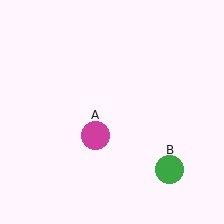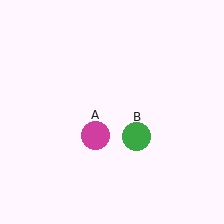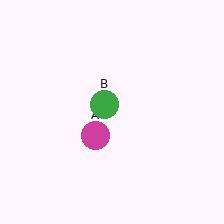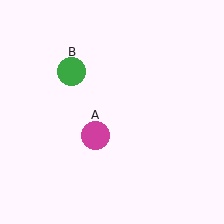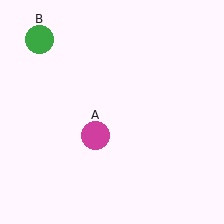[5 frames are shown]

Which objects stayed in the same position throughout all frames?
Magenta circle (object A) remained stationary.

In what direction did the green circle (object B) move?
The green circle (object B) moved up and to the left.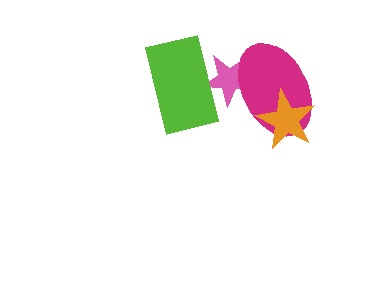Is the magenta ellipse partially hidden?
Yes, it is partially covered by another shape.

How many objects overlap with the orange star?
1 object overlaps with the orange star.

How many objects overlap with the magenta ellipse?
2 objects overlap with the magenta ellipse.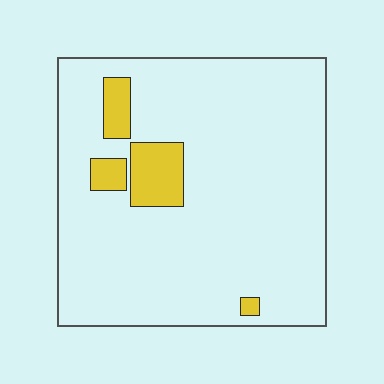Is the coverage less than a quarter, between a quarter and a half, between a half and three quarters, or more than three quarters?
Less than a quarter.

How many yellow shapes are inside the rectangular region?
4.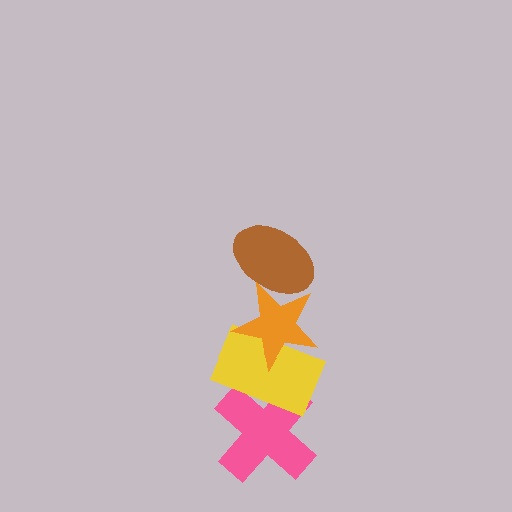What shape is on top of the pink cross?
The yellow rectangle is on top of the pink cross.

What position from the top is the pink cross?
The pink cross is 4th from the top.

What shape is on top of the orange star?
The brown ellipse is on top of the orange star.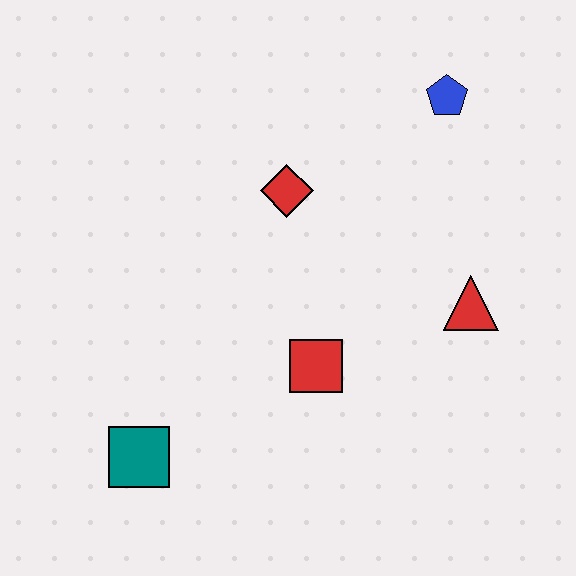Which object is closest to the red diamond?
The red square is closest to the red diamond.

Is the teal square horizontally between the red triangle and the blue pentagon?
No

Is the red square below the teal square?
No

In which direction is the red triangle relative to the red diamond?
The red triangle is to the right of the red diamond.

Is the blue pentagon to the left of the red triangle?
Yes